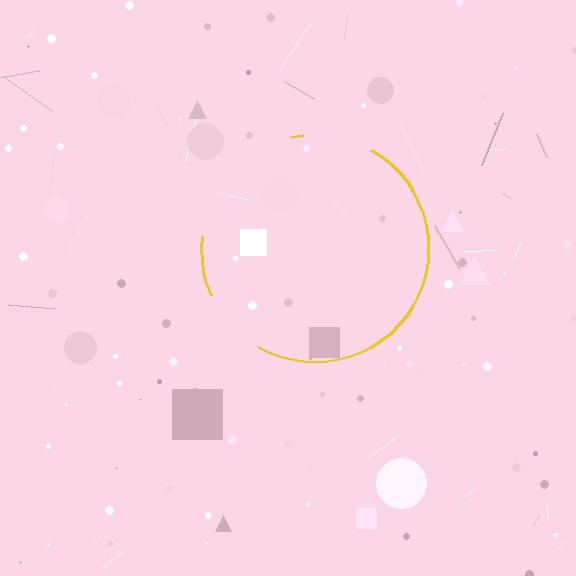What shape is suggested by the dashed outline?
The dashed outline suggests a circle.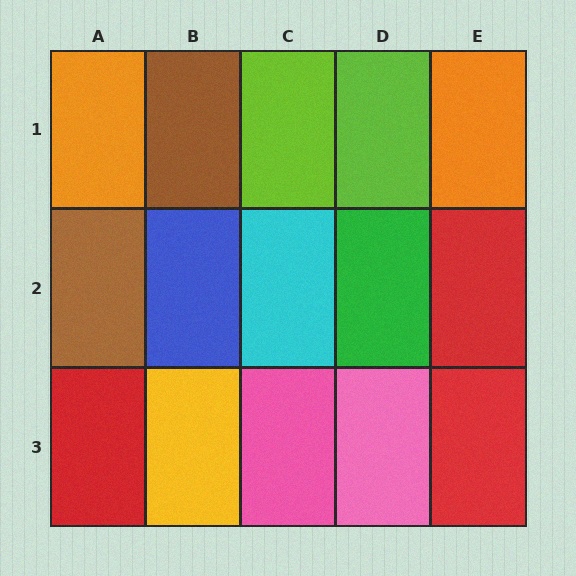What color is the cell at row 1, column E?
Orange.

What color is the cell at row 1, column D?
Lime.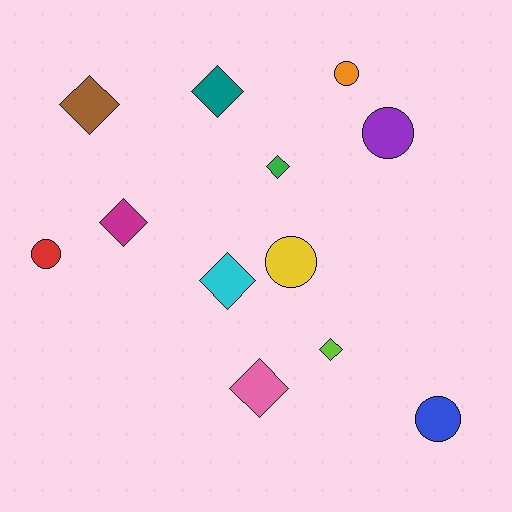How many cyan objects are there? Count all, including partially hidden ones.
There is 1 cyan object.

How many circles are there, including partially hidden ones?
There are 5 circles.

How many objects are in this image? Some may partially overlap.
There are 12 objects.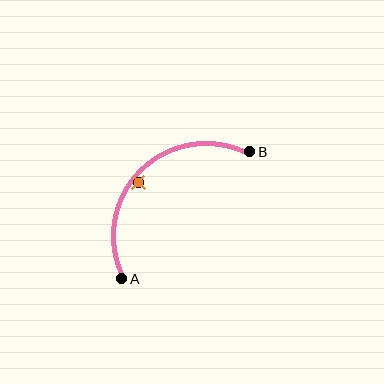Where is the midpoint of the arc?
The arc midpoint is the point on the curve farthest from the straight line joining A and B. It sits above and to the left of that line.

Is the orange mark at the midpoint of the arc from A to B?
No — the orange mark does not lie on the arc at all. It sits slightly inside the curve.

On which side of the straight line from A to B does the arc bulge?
The arc bulges above and to the left of the straight line connecting A and B.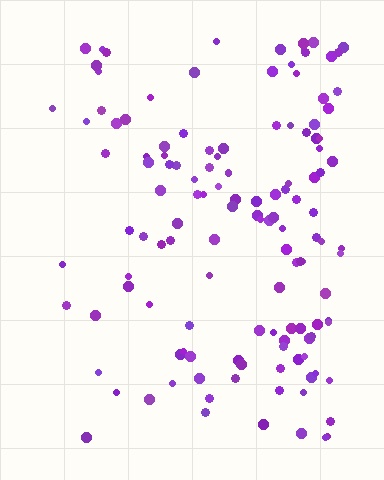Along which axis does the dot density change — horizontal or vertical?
Horizontal.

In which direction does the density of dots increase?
From left to right, with the right side densest.